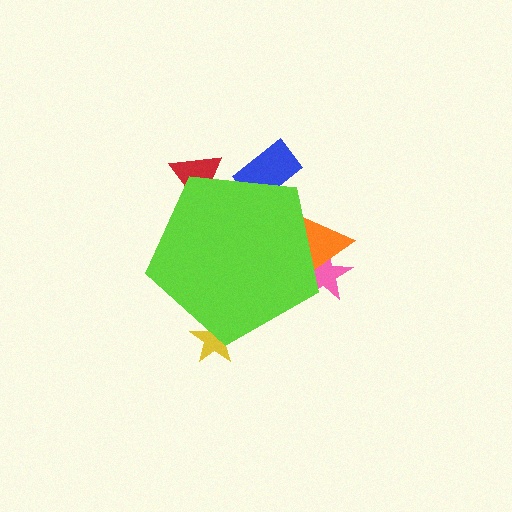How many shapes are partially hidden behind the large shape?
5 shapes are partially hidden.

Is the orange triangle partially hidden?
Yes, the orange triangle is partially hidden behind the lime pentagon.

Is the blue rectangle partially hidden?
Yes, the blue rectangle is partially hidden behind the lime pentagon.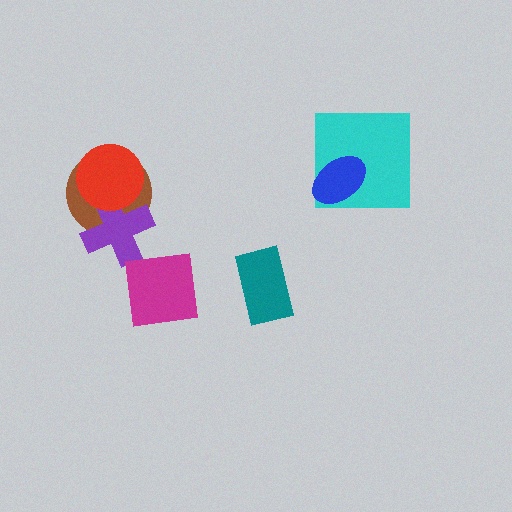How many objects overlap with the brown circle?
2 objects overlap with the brown circle.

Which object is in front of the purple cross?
The red circle is in front of the purple cross.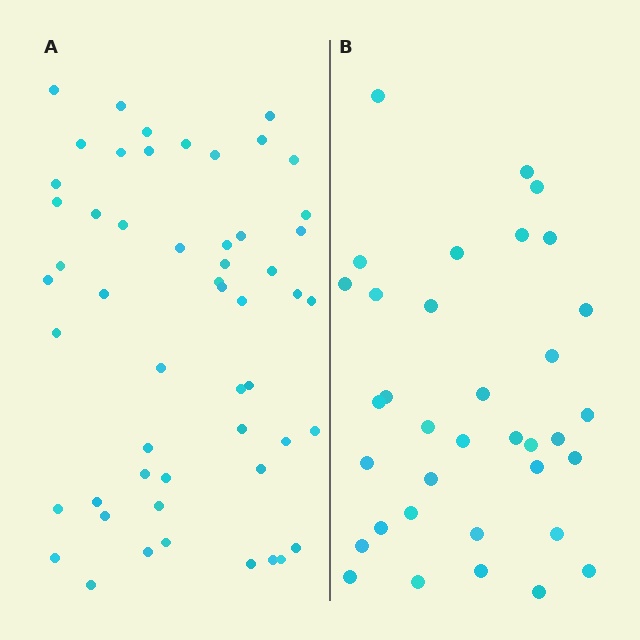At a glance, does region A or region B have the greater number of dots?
Region A (the left region) has more dots.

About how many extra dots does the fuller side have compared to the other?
Region A has approximately 20 more dots than region B.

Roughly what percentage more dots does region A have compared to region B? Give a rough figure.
About 50% more.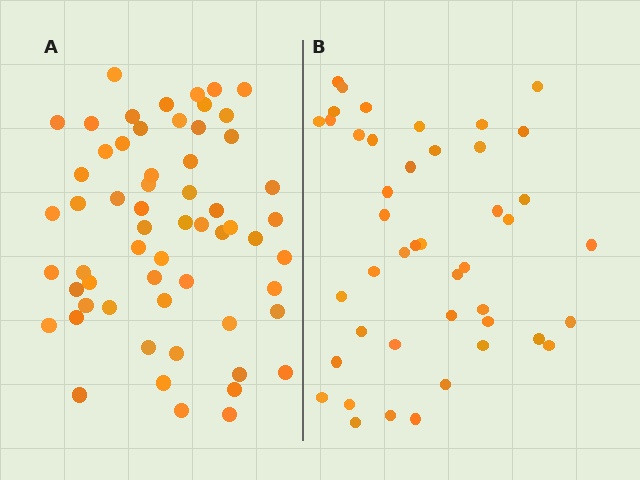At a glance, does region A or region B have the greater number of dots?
Region A (the left region) has more dots.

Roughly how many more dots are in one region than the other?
Region A has approximately 15 more dots than region B.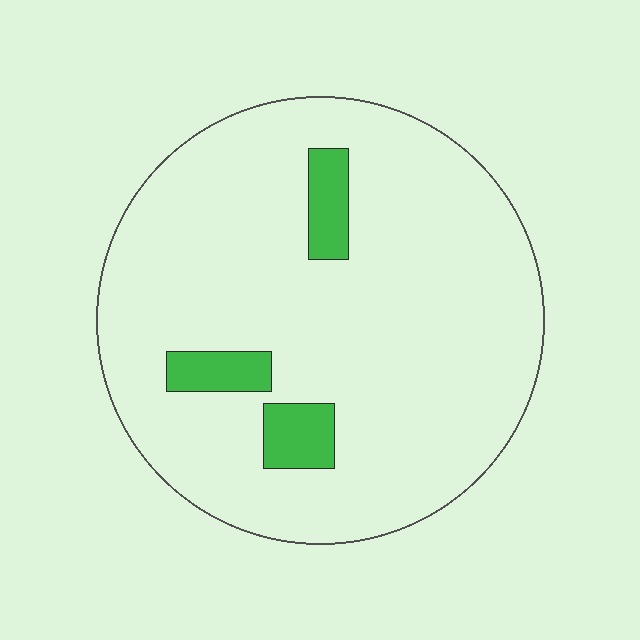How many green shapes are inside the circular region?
3.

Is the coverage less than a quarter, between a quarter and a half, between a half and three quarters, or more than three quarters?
Less than a quarter.